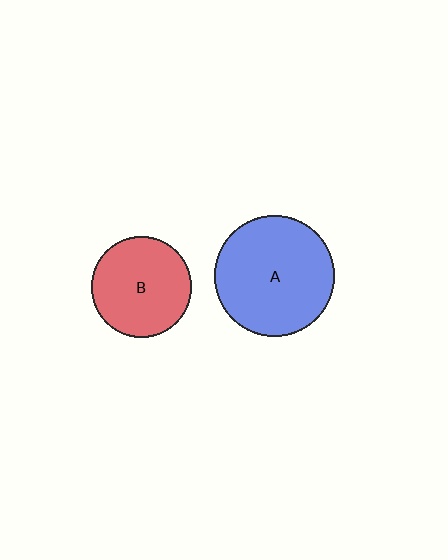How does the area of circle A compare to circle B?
Approximately 1.4 times.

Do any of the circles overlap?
No, none of the circles overlap.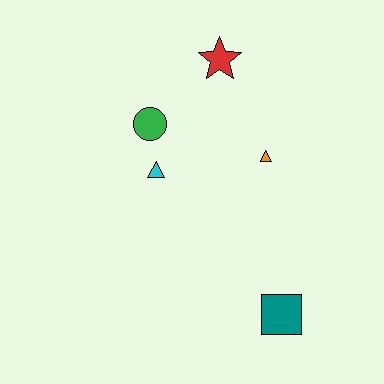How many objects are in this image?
There are 5 objects.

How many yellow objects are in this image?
There are no yellow objects.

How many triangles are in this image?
There are 2 triangles.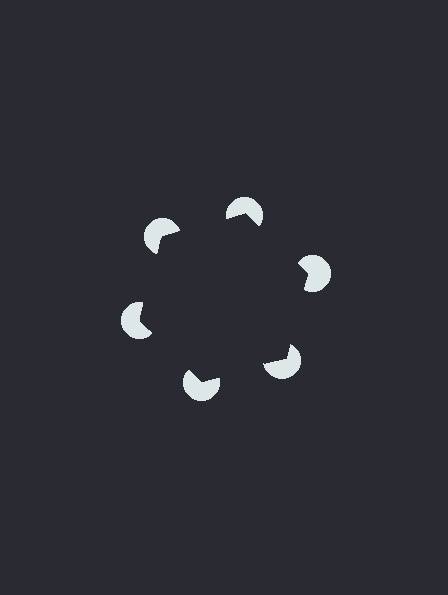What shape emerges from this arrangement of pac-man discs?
An illusory hexagon — its edges are inferred from the aligned wedge cuts in the pac-man discs, not physically drawn.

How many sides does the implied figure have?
6 sides.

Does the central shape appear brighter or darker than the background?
It typically appears slightly darker than the background, even though no actual brightness change is drawn.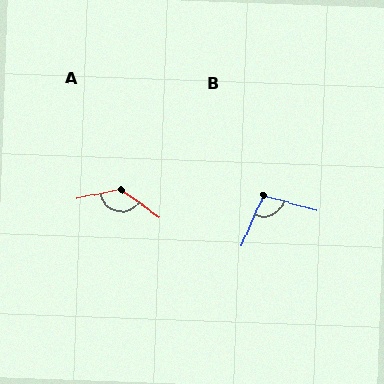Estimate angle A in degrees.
Approximately 133 degrees.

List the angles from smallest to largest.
B (98°), A (133°).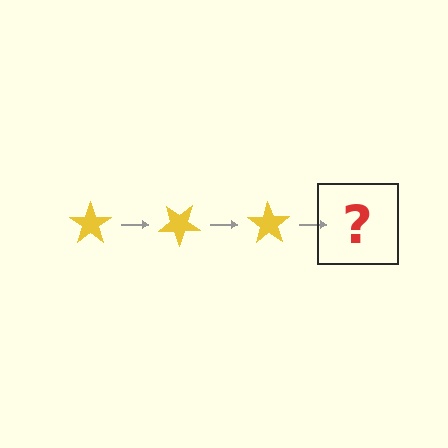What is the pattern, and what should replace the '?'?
The pattern is that the star rotates 35 degrees each step. The '?' should be a yellow star rotated 105 degrees.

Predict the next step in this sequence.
The next step is a yellow star rotated 105 degrees.